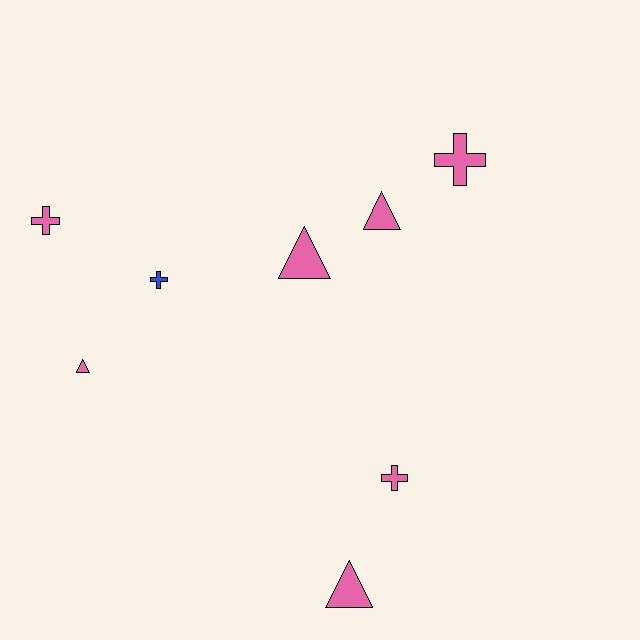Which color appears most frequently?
Pink, with 7 objects.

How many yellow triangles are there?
There are no yellow triangles.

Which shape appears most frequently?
Triangle, with 4 objects.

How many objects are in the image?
There are 8 objects.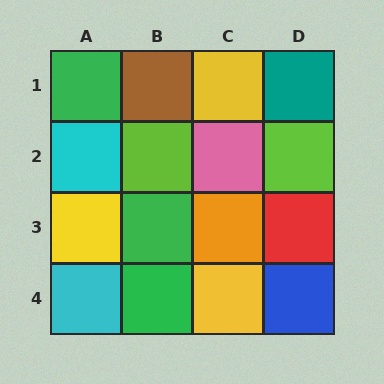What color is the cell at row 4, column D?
Blue.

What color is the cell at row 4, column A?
Cyan.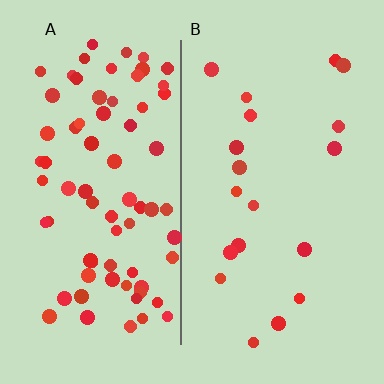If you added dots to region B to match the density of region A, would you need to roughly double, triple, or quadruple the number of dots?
Approximately quadruple.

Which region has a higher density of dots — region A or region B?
A (the left).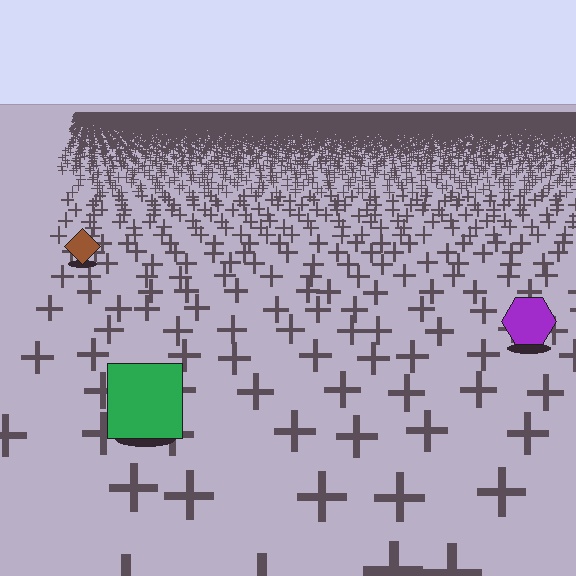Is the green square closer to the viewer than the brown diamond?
Yes. The green square is closer — you can tell from the texture gradient: the ground texture is coarser near it.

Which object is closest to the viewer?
The green square is closest. The texture marks near it are larger and more spread out.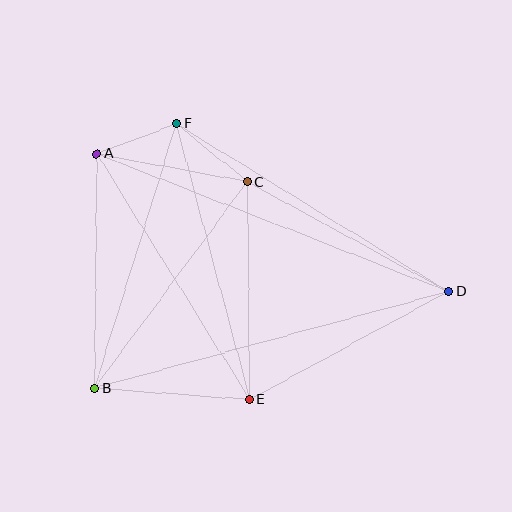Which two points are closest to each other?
Points A and F are closest to each other.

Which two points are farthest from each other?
Points A and D are farthest from each other.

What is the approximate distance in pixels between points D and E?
The distance between D and E is approximately 226 pixels.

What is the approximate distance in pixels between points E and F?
The distance between E and F is approximately 285 pixels.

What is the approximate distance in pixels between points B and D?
The distance between B and D is approximately 367 pixels.